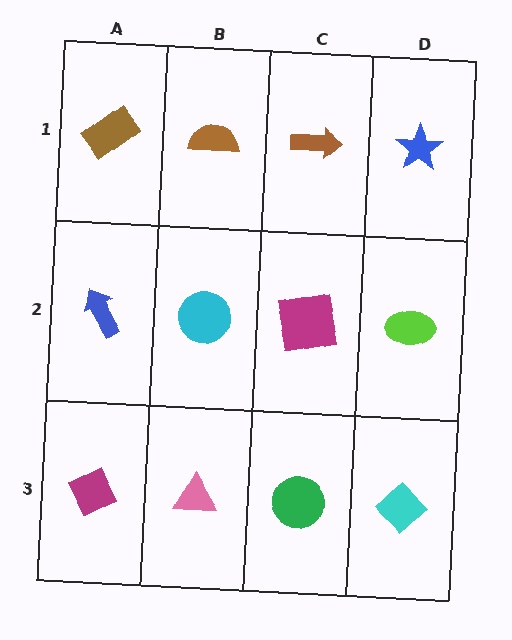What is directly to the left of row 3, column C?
A pink triangle.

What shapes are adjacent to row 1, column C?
A magenta square (row 2, column C), a brown semicircle (row 1, column B), a blue star (row 1, column D).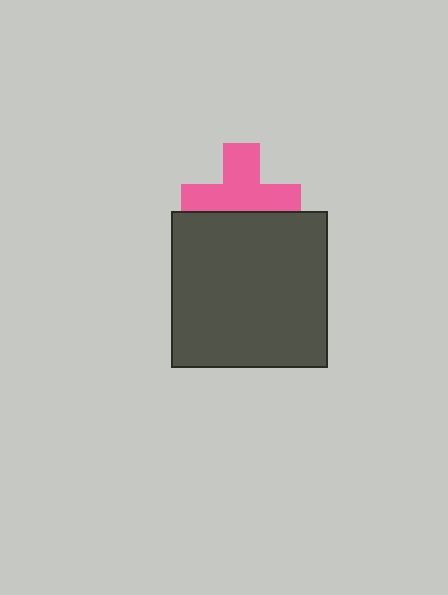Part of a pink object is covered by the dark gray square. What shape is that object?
It is a cross.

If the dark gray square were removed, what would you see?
You would see the complete pink cross.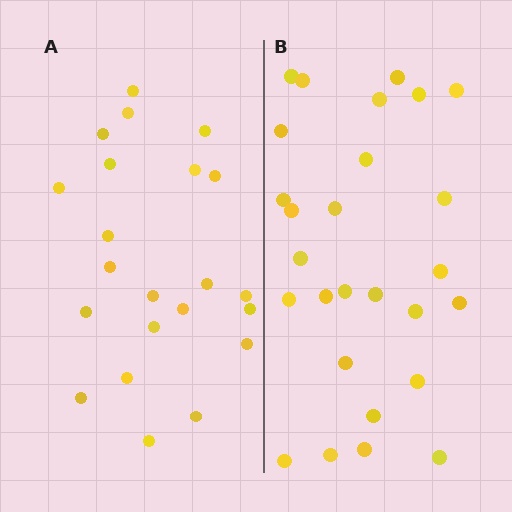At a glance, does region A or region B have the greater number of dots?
Region B (the right region) has more dots.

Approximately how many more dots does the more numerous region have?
Region B has about 5 more dots than region A.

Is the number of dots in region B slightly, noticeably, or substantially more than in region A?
Region B has only slightly more — the two regions are fairly close. The ratio is roughly 1.2 to 1.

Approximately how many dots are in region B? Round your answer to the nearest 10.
About 30 dots. (The exact count is 27, which rounds to 30.)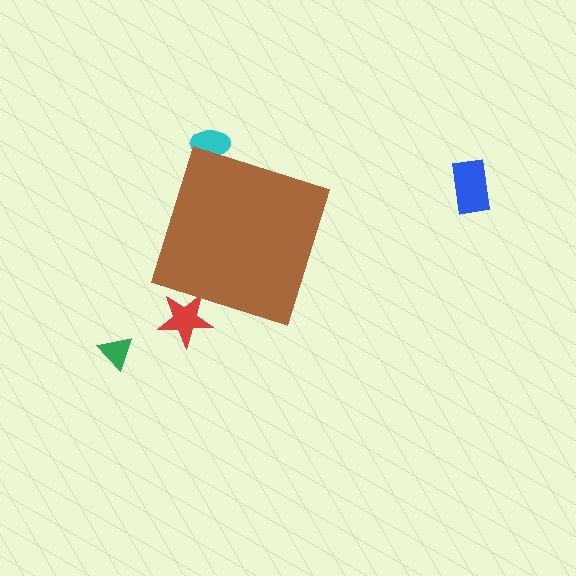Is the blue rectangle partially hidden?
No, the blue rectangle is fully visible.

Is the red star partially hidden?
Yes, the red star is partially hidden behind the brown diamond.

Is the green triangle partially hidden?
No, the green triangle is fully visible.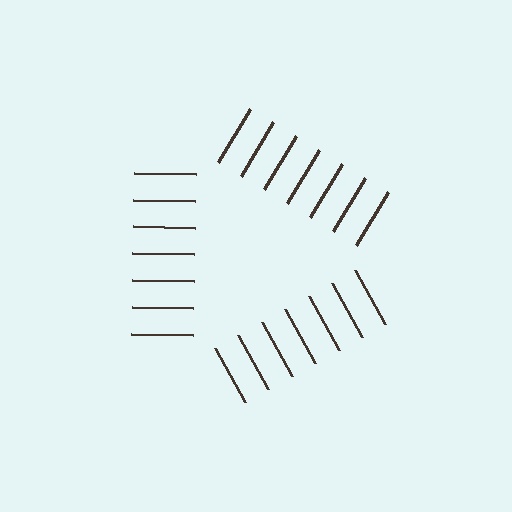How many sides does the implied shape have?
3 sides — the line-ends trace a triangle.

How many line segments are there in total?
21 — 7 along each of the 3 edges.